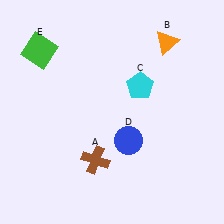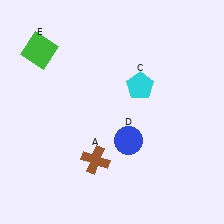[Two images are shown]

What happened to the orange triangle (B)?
The orange triangle (B) was removed in Image 2. It was in the top-right area of Image 1.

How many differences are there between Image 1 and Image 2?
There is 1 difference between the two images.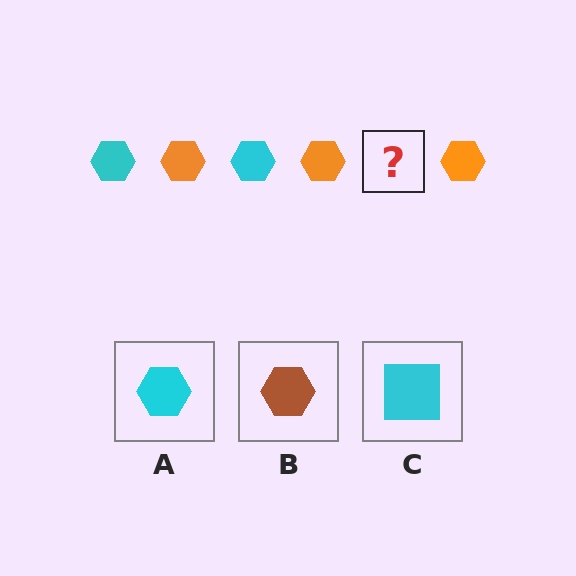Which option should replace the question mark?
Option A.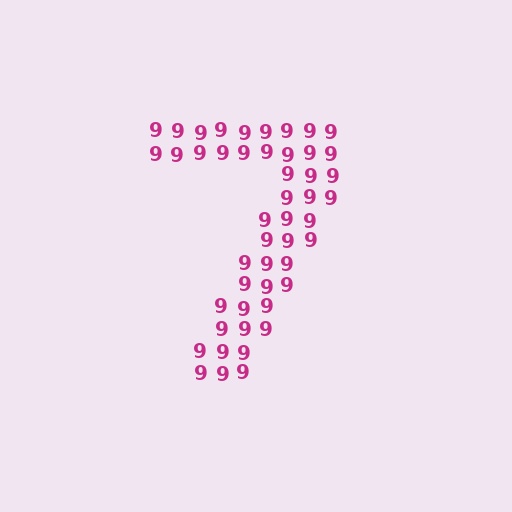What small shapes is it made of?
It is made of small digit 9's.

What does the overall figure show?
The overall figure shows the digit 7.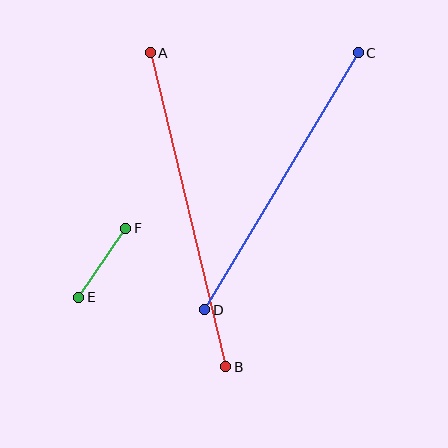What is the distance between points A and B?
The distance is approximately 323 pixels.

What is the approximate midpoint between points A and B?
The midpoint is at approximately (188, 210) pixels.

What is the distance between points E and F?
The distance is approximately 84 pixels.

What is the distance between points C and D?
The distance is approximately 299 pixels.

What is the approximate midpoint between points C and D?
The midpoint is at approximately (282, 181) pixels.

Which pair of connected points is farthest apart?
Points A and B are farthest apart.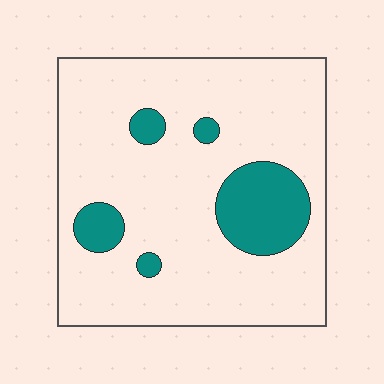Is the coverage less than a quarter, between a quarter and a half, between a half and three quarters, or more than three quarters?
Less than a quarter.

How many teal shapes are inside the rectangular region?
5.